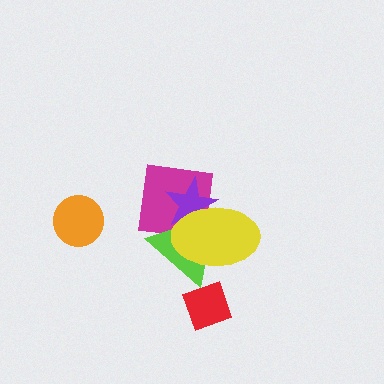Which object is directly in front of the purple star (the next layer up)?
The lime triangle is directly in front of the purple star.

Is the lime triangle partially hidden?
Yes, it is partially covered by another shape.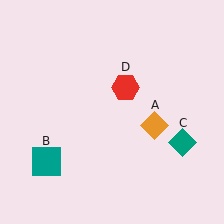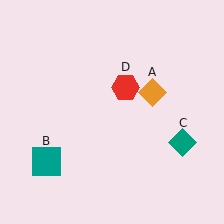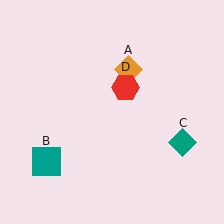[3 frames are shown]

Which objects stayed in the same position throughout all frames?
Teal square (object B) and teal diamond (object C) and red hexagon (object D) remained stationary.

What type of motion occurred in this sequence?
The orange diamond (object A) rotated counterclockwise around the center of the scene.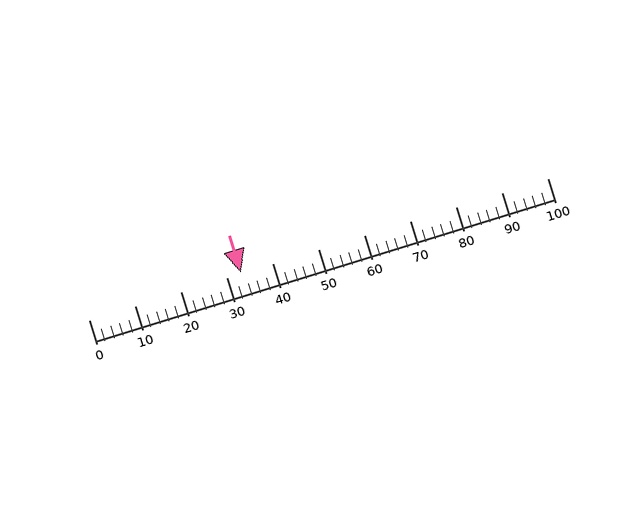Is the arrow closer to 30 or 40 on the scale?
The arrow is closer to 30.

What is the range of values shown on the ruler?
The ruler shows values from 0 to 100.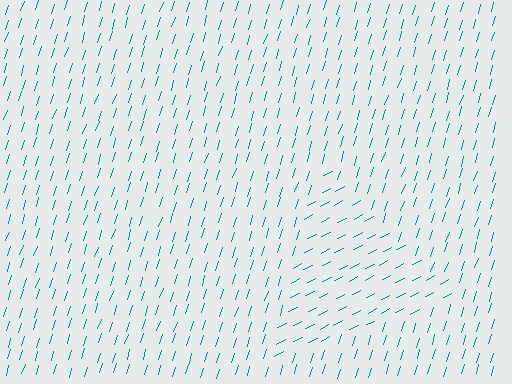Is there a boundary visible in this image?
Yes, there is a texture boundary formed by a change in line orientation.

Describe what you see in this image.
The image is filled with small teal line segments. A triangle region in the image has lines oriented differently from the surrounding lines, creating a visible texture boundary.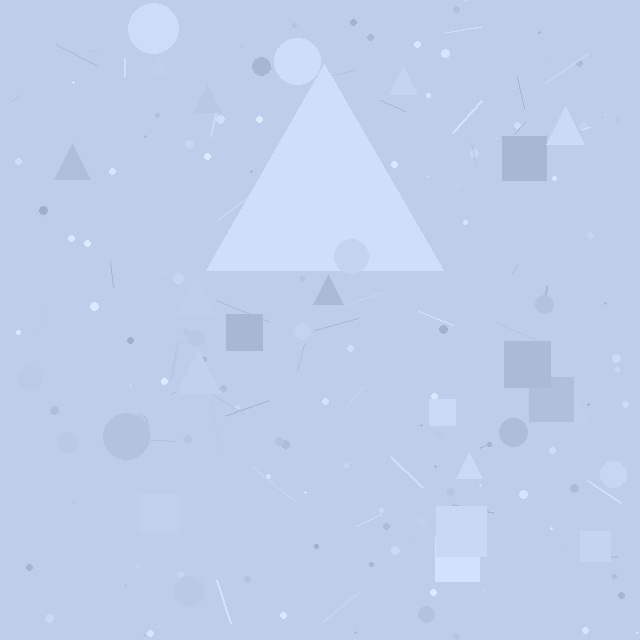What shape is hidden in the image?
A triangle is hidden in the image.